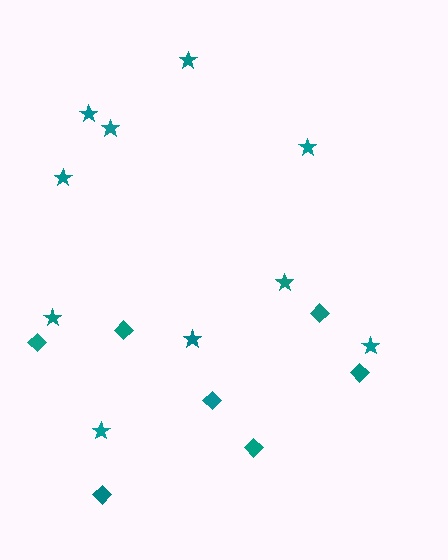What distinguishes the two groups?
There are 2 groups: one group of stars (10) and one group of diamonds (7).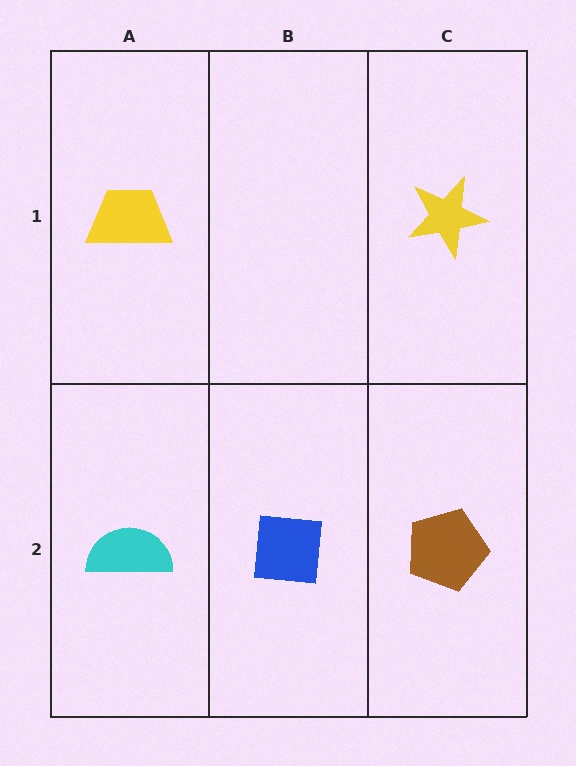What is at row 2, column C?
A brown pentagon.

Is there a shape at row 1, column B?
No, that cell is empty.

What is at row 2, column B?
A blue square.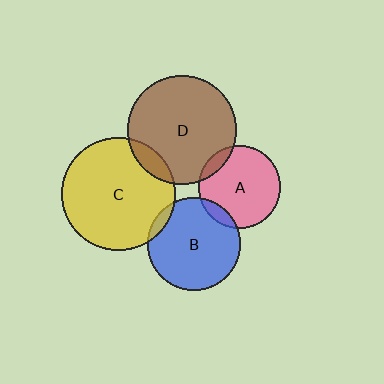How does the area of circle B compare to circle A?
Approximately 1.3 times.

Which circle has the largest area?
Circle C (yellow).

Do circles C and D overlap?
Yes.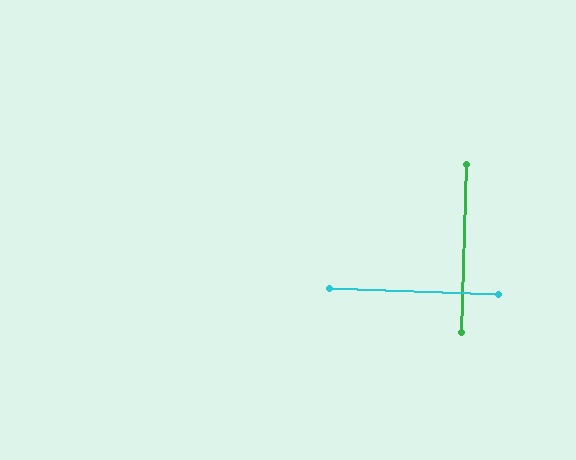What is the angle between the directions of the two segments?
Approximately 90 degrees.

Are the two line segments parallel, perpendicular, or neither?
Perpendicular — they meet at approximately 90°.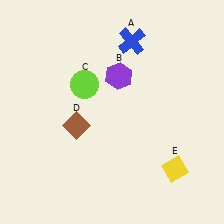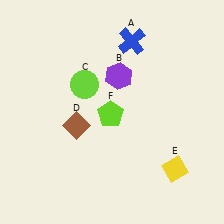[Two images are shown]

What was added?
A lime pentagon (F) was added in Image 2.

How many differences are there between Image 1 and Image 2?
There is 1 difference between the two images.